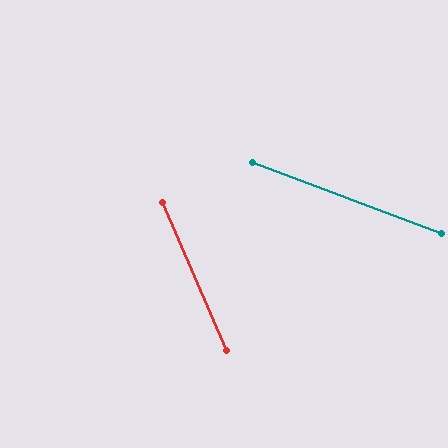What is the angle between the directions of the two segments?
Approximately 46 degrees.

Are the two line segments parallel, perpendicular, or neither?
Neither parallel nor perpendicular — they differ by about 46°.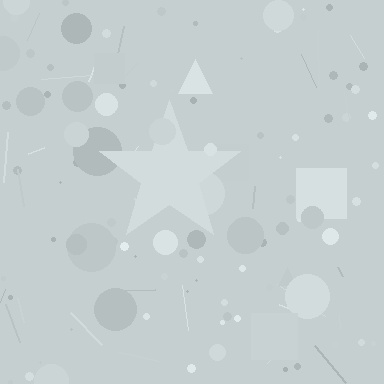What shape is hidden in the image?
A star is hidden in the image.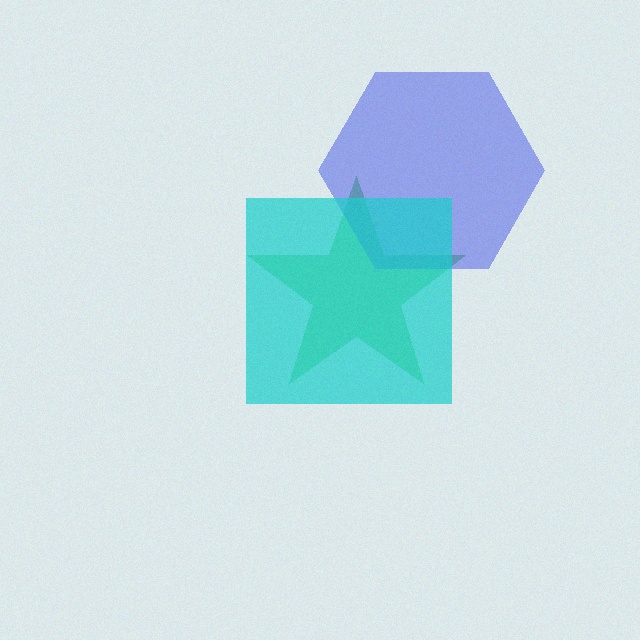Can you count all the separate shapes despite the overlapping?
Yes, there are 3 separate shapes.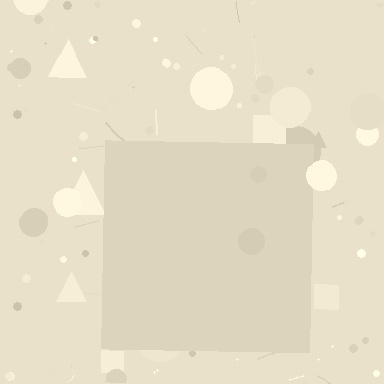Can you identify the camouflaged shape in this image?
The camouflaged shape is a square.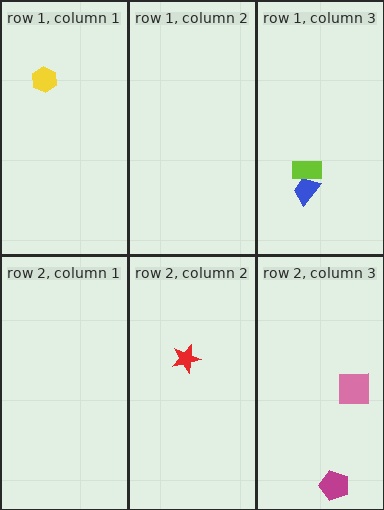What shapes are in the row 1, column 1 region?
The yellow hexagon.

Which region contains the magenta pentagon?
The row 2, column 3 region.